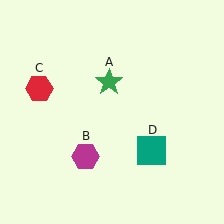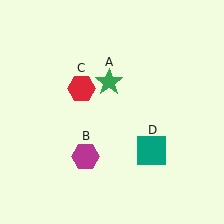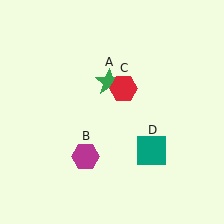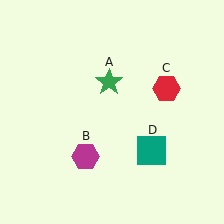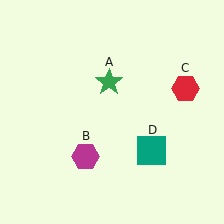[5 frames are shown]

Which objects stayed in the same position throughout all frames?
Green star (object A) and magenta hexagon (object B) and teal square (object D) remained stationary.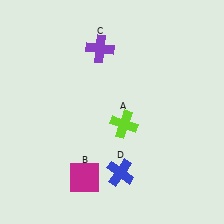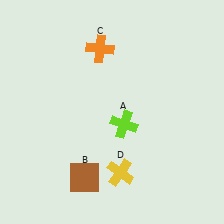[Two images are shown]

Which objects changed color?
B changed from magenta to brown. C changed from purple to orange. D changed from blue to yellow.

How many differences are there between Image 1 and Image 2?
There are 3 differences between the two images.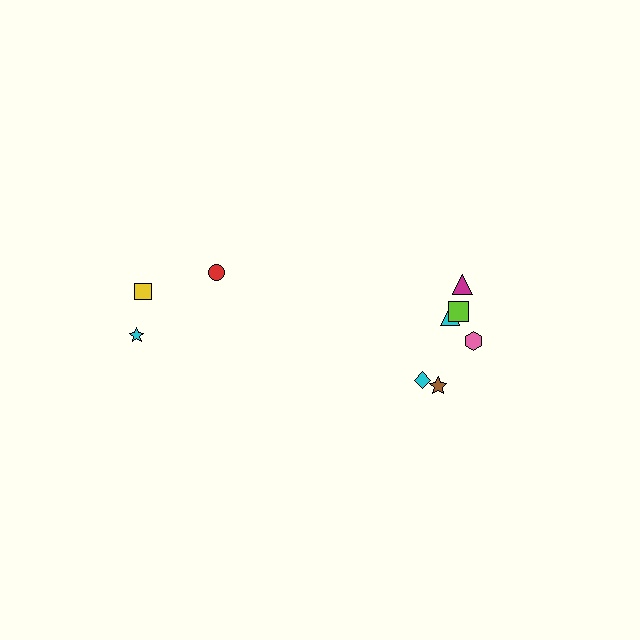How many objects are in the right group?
There are 6 objects.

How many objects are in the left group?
There are 3 objects.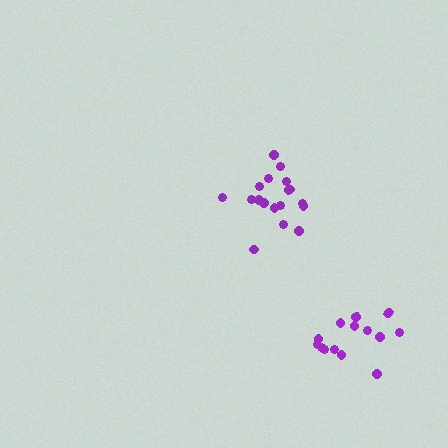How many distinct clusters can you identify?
There are 2 distinct clusters.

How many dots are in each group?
Group 1: 18 dots, Group 2: 14 dots (32 total).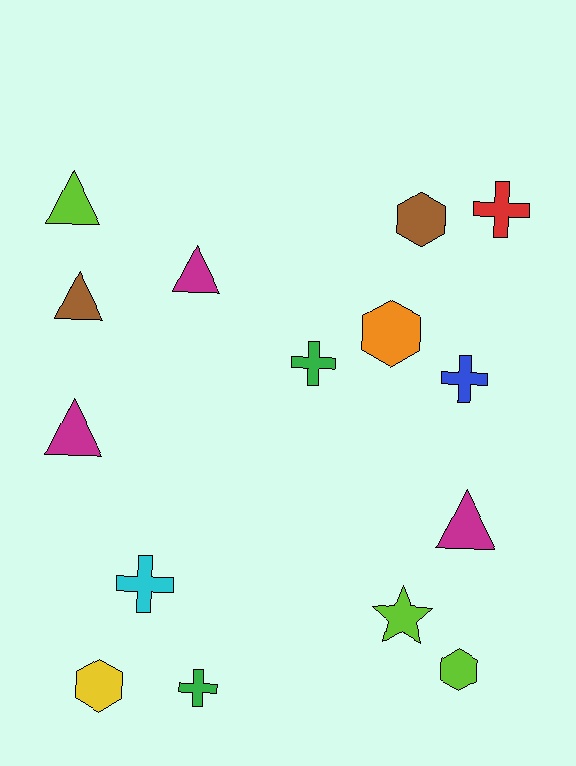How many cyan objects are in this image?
There is 1 cyan object.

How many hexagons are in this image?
There are 4 hexagons.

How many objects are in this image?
There are 15 objects.